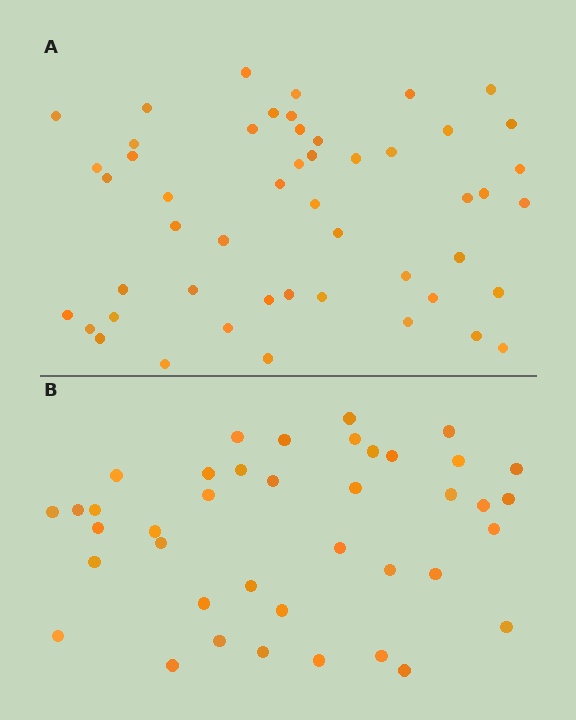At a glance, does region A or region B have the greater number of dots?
Region A (the top region) has more dots.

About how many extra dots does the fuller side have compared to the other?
Region A has roughly 10 or so more dots than region B.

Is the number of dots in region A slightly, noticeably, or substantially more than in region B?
Region A has noticeably more, but not dramatically so. The ratio is roughly 1.2 to 1.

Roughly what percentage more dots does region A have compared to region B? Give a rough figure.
About 25% more.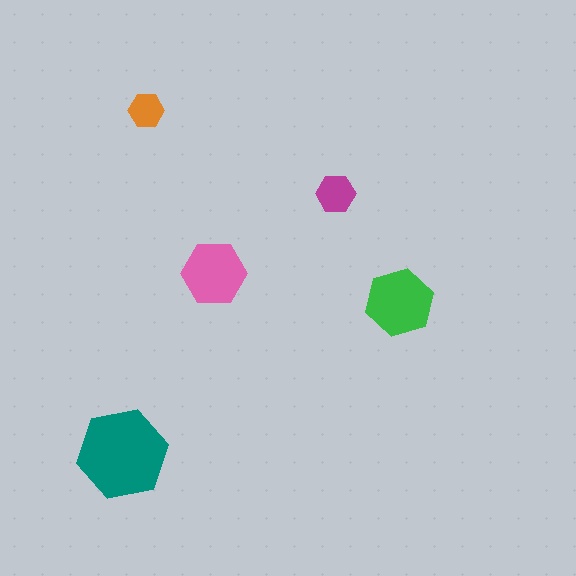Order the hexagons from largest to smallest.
the teal one, the green one, the pink one, the magenta one, the orange one.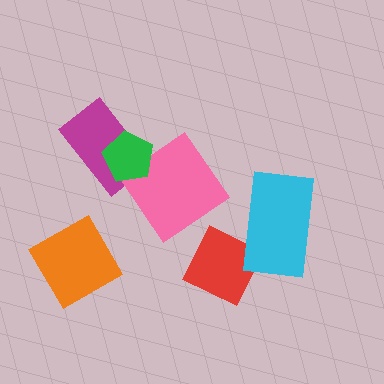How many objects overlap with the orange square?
0 objects overlap with the orange square.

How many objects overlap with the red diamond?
1 object overlaps with the red diamond.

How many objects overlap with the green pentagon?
2 objects overlap with the green pentagon.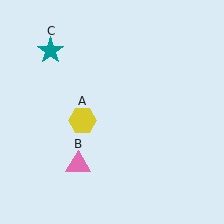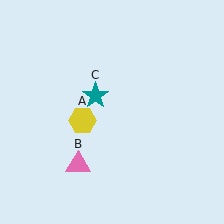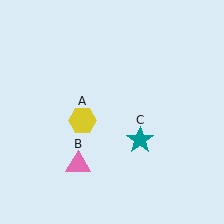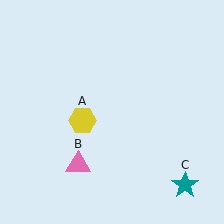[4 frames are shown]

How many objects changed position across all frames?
1 object changed position: teal star (object C).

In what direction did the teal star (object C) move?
The teal star (object C) moved down and to the right.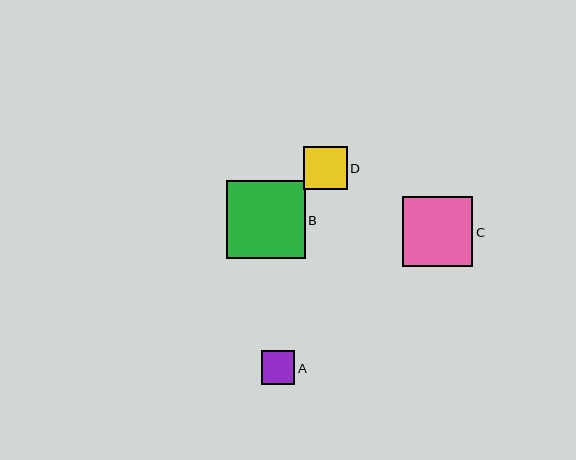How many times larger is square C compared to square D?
Square C is approximately 1.6 times the size of square D.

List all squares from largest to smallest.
From largest to smallest: B, C, D, A.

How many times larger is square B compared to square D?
Square B is approximately 1.8 times the size of square D.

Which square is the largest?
Square B is the largest with a size of approximately 78 pixels.